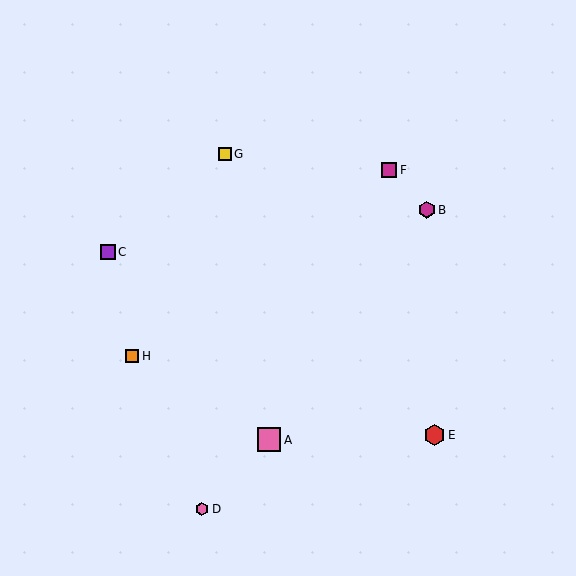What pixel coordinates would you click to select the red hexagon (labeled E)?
Click at (434, 435) to select the red hexagon E.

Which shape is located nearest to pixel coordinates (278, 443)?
The pink square (labeled A) at (269, 440) is nearest to that location.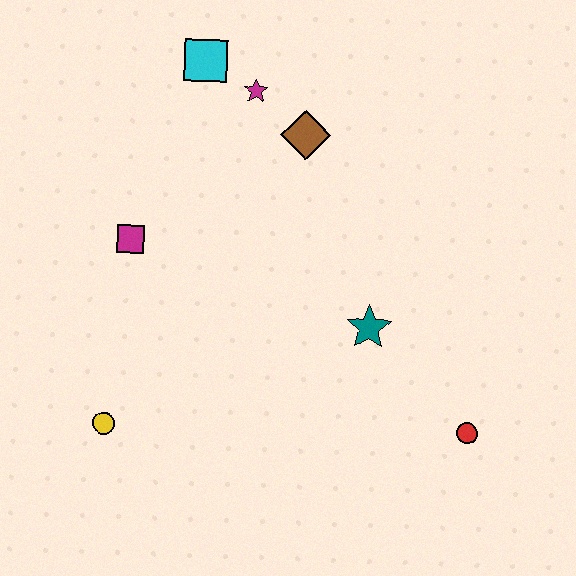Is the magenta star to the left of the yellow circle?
No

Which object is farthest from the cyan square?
The red circle is farthest from the cyan square.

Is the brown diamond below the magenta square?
No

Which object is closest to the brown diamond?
The magenta star is closest to the brown diamond.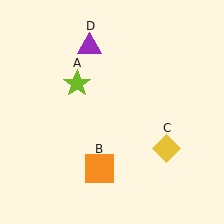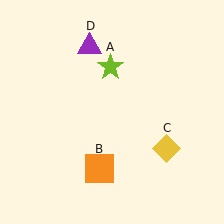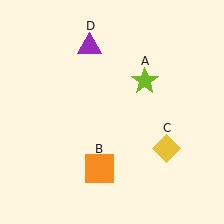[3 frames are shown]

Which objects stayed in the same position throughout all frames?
Orange square (object B) and yellow diamond (object C) and purple triangle (object D) remained stationary.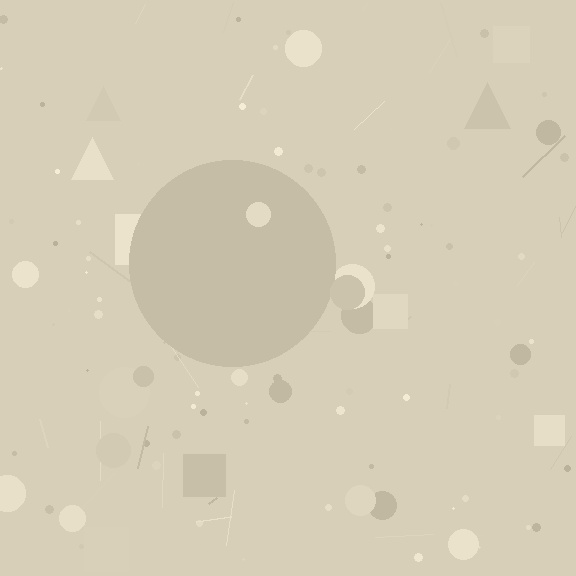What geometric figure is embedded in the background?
A circle is embedded in the background.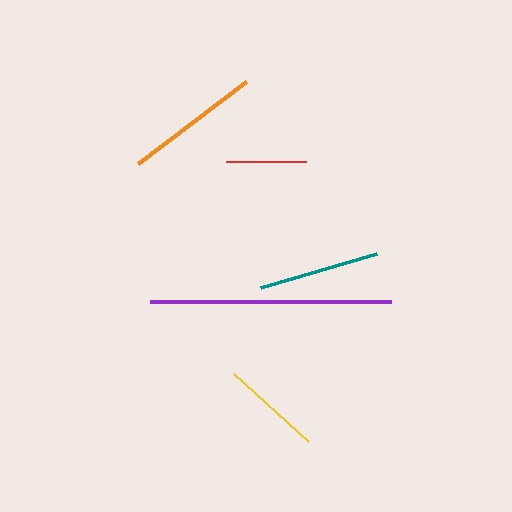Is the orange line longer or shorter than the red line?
The orange line is longer than the red line.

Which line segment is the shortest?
The red line is the shortest at approximately 79 pixels.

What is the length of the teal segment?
The teal segment is approximately 121 pixels long.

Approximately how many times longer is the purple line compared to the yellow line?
The purple line is approximately 2.4 times the length of the yellow line.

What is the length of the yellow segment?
The yellow segment is approximately 100 pixels long.